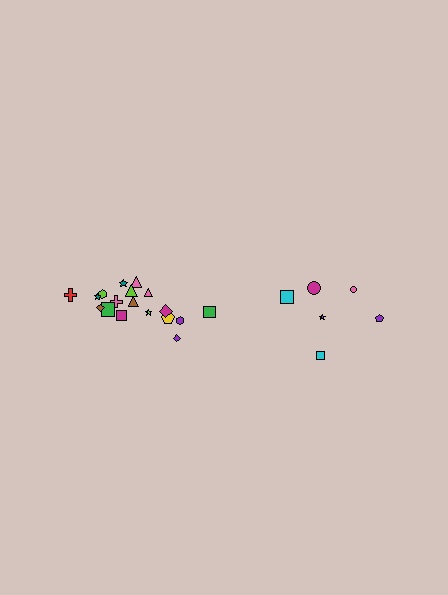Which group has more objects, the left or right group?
The left group.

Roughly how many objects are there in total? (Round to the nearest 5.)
Roughly 25 objects in total.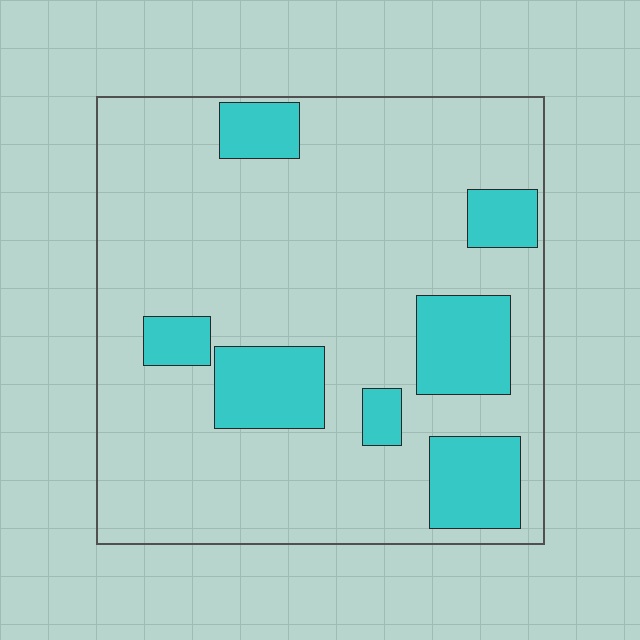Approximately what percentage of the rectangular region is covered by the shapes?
Approximately 20%.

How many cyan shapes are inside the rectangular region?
7.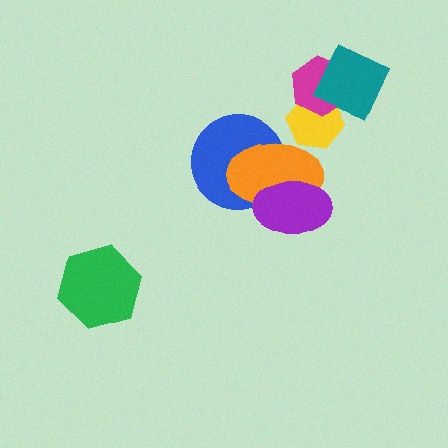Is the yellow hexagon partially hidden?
Yes, it is partially covered by another shape.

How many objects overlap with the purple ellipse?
2 objects overlap with the purple ellipse.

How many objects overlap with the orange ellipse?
3 objects overlap with the orange ellipse.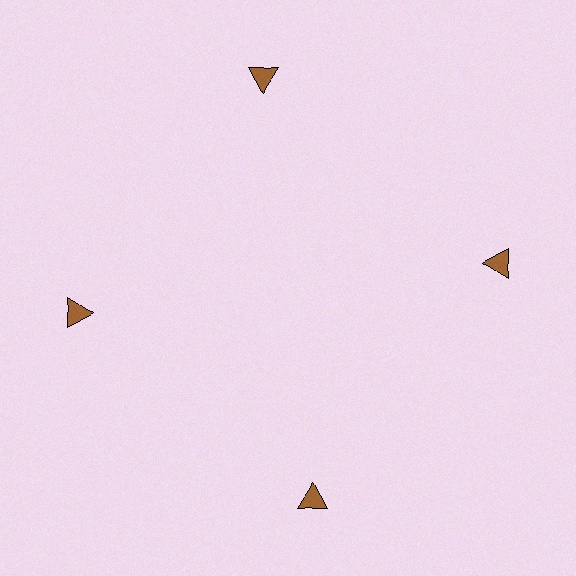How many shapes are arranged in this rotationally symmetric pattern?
There are 4 shapes, arranged in 4 groups of 1.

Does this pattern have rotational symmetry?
Yes, this pattern has 4-fold rotational symmetry. It looks the same after rotating 90 degrees around the center.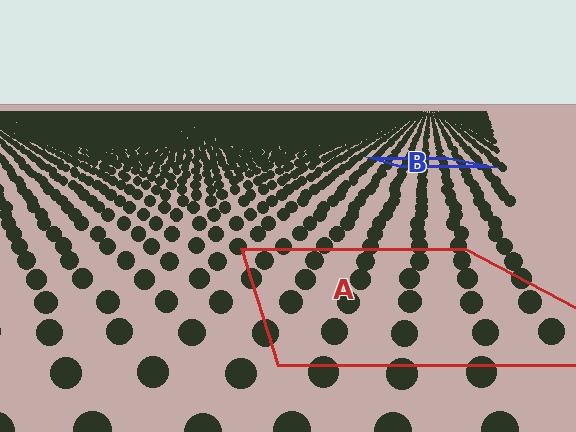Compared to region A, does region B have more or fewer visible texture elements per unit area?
Region B has more texture elements per unit area — they are packed more densely because it is farther away.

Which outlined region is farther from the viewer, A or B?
Region B is farther from the viewer — the texture elements inside it appear smaller and more densely packed.